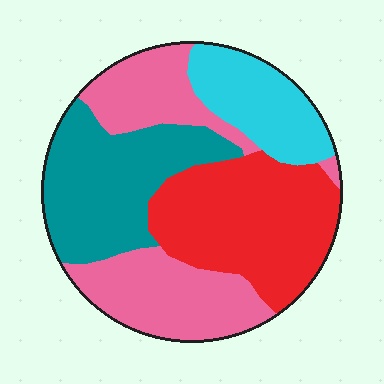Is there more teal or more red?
Red.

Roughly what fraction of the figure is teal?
Teal takes up about one quarter (1/4) of the figure.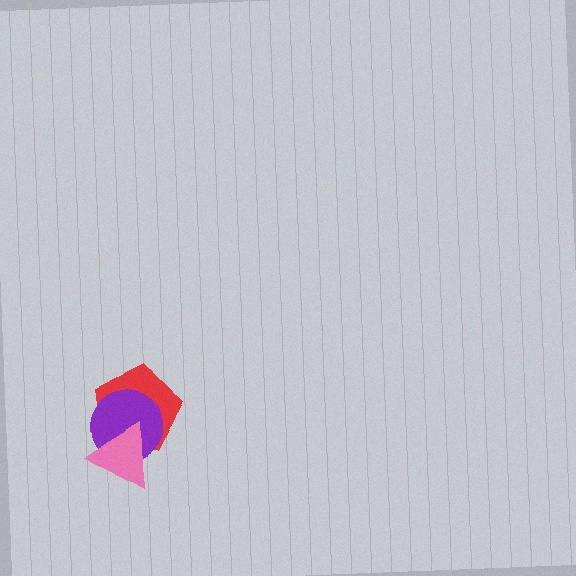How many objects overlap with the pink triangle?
2 objects overlap with the pink triangle.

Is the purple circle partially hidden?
Yes, it is partially covered by another shape.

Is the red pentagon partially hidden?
Yes, it is partially covered by another shape.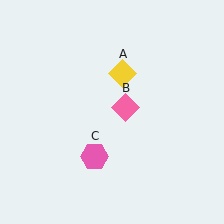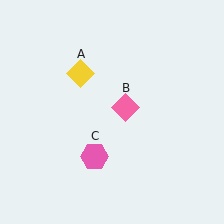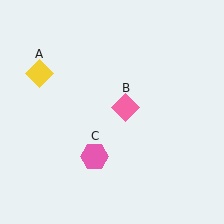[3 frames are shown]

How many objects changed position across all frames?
1 object changed position: yellow diamond (object A).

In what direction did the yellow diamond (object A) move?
The yellow diamond (object A) moved left.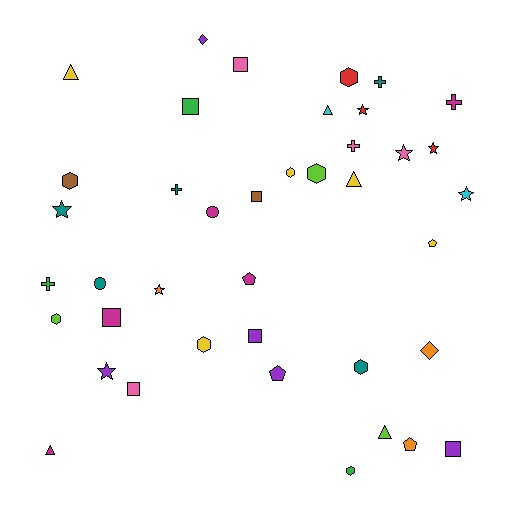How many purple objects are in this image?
There are 5 purple objects.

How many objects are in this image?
There are 40 objects.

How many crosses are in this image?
There are 5 crosses.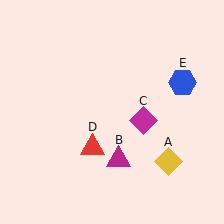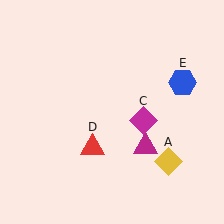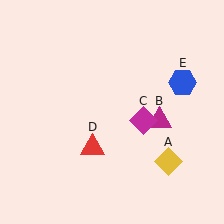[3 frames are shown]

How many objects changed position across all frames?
1 object changed position: magenta triangle (object B).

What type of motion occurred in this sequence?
The magenta triangle (object B) rotated counterclockwise around the center of the scene.